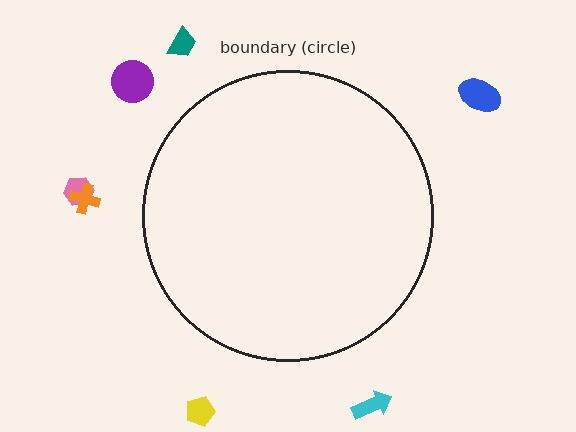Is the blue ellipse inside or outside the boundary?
Outside.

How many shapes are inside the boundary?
0 inside, 7 outside.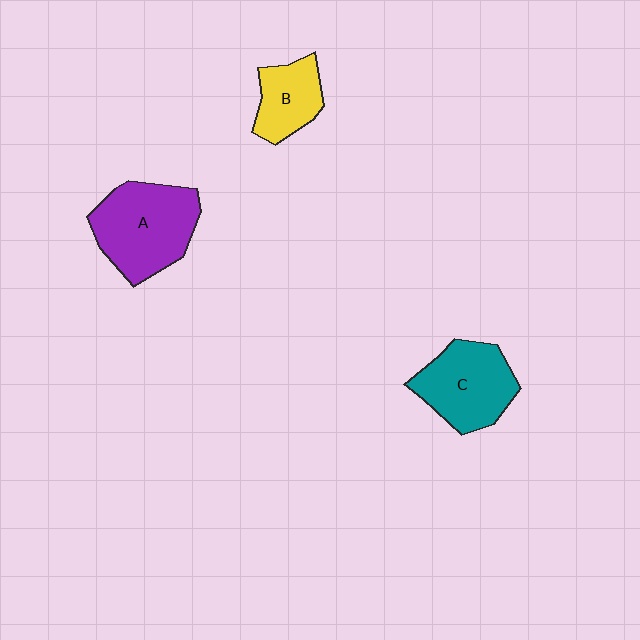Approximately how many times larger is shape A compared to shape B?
Approximately 1.8 times.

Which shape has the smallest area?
Shape B (yellow).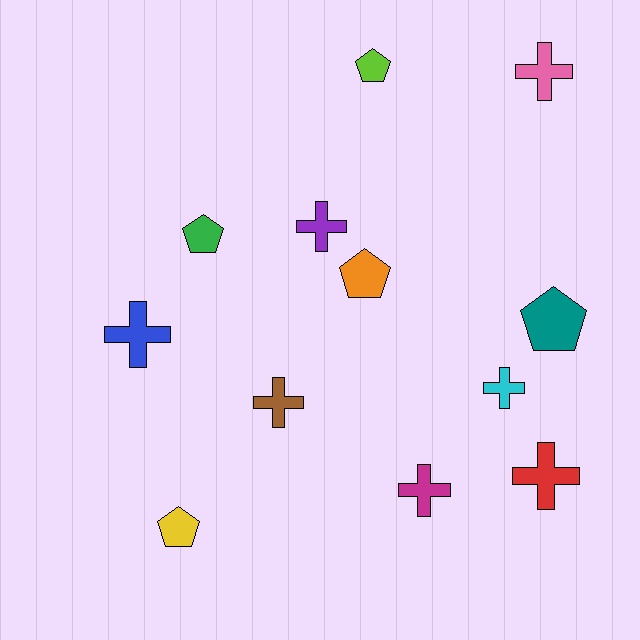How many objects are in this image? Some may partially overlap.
There are 12 objects.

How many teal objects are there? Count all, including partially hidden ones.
There is 1 teal object.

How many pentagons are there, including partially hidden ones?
There are 5 pentagons.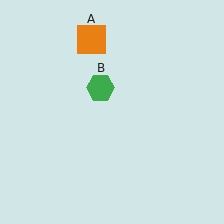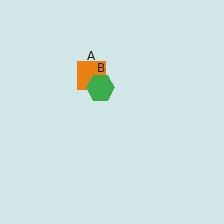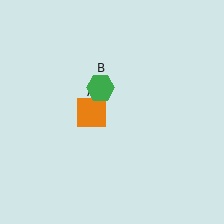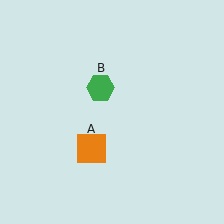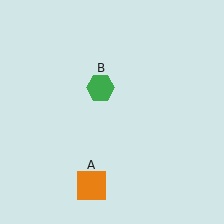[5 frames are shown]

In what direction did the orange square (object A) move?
The orange square (object A) moved down.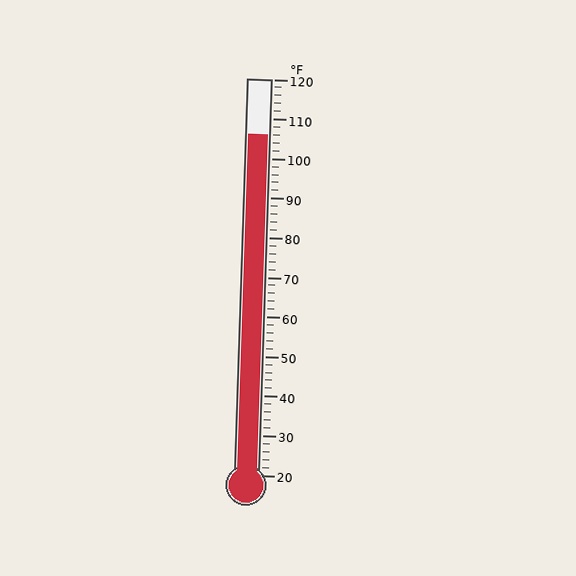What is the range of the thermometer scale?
The thermometer scale ranges from 20°F to 120°F.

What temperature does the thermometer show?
The thermometer shows approximately 106°F.